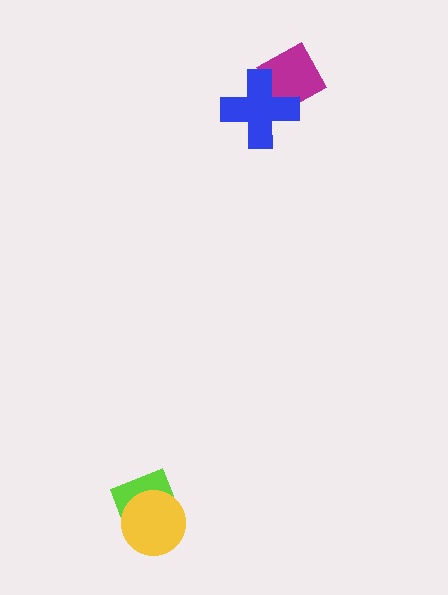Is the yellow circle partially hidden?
No, no other shape covers it.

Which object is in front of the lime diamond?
The yellow circle is in front of the lime diamond.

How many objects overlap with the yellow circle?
1 object overlaps with the yellow circle.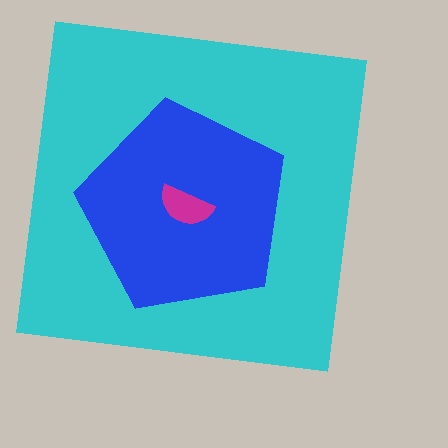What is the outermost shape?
The cyan square.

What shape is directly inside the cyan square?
The blue pentagon.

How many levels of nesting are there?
3.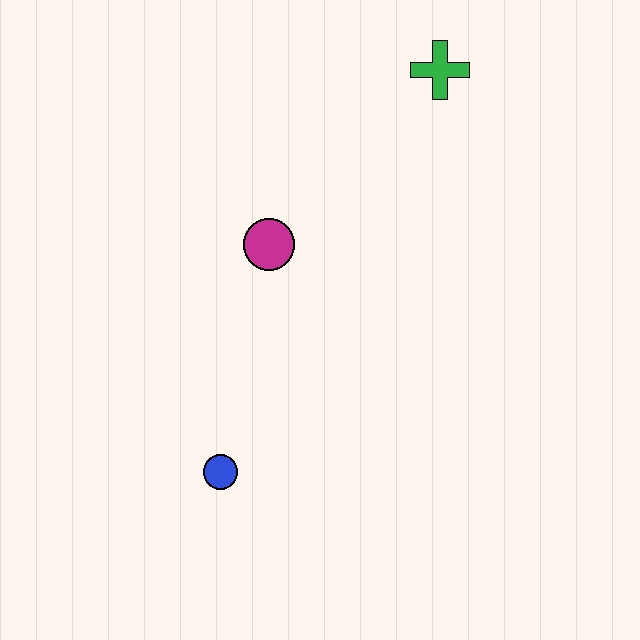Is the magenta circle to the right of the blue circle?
Yes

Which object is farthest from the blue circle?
The green cross is farthest from the blue circle.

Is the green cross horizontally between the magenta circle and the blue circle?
No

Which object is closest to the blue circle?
The magenta circle is closest to the blue circle.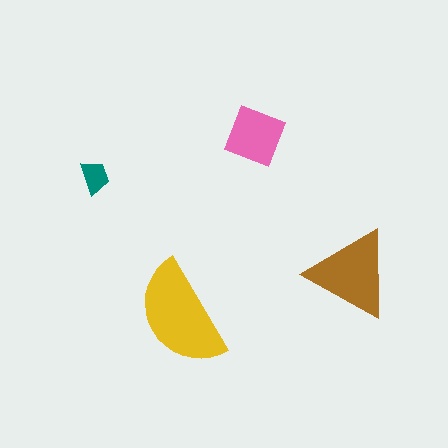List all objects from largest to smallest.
The yellow semicircle, the brown triangle, the pink square, the teal trapezoid.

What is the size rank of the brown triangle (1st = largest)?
2nd.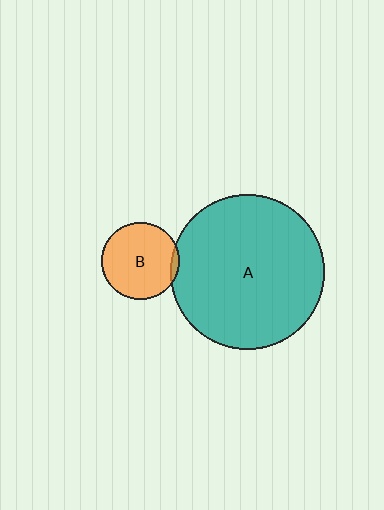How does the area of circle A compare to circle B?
Approximately 4.0 times.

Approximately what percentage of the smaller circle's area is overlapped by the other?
Approximately 5%.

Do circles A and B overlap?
Yes.